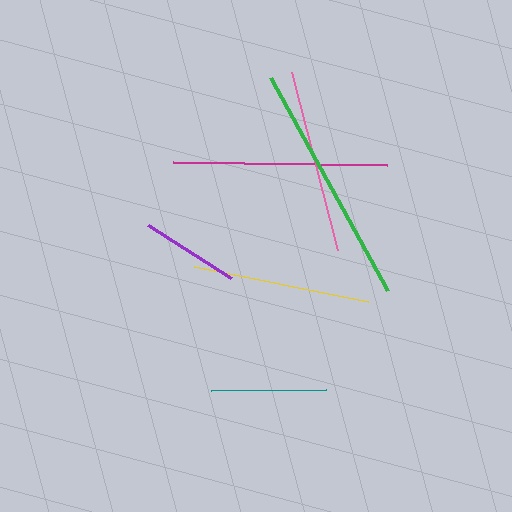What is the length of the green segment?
The green segment is approximately 243 pixels long.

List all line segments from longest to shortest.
From longest to shortest: green, magenta, pink, yellow, teal, purple.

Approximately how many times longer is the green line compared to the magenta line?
The green line is approximately 1.1 times the length of the magenta line.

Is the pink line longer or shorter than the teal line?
The pink line is longer than the teal line.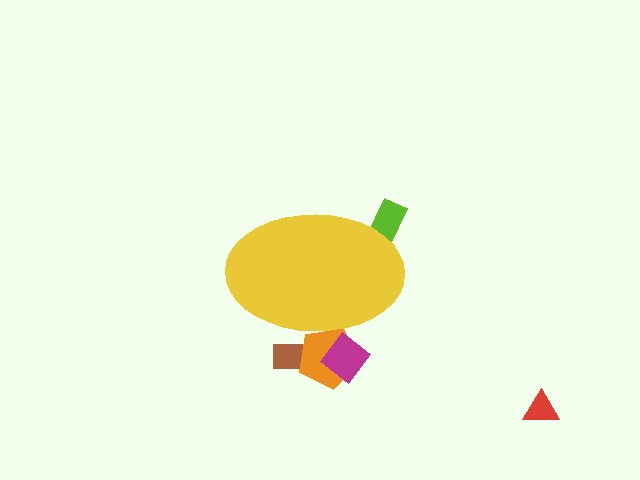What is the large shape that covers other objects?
A yellow ellipse.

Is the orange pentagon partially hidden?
Yes, the orange pentagon is partially hidden behind the yellow ellipse.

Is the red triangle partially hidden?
No, the red triangle is fully visible.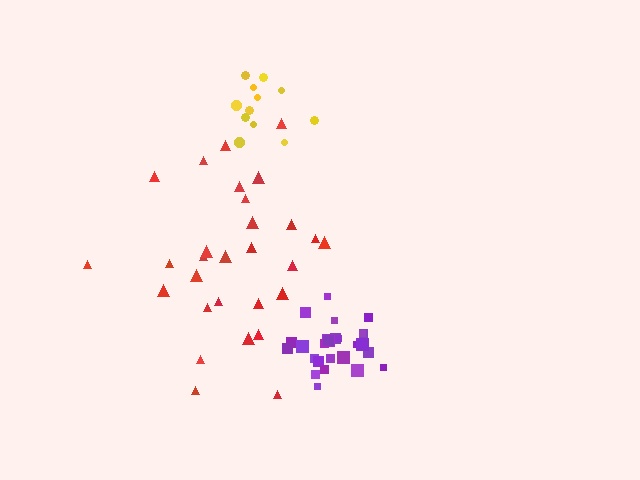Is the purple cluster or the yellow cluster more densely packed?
Purple.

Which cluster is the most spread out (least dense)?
Red.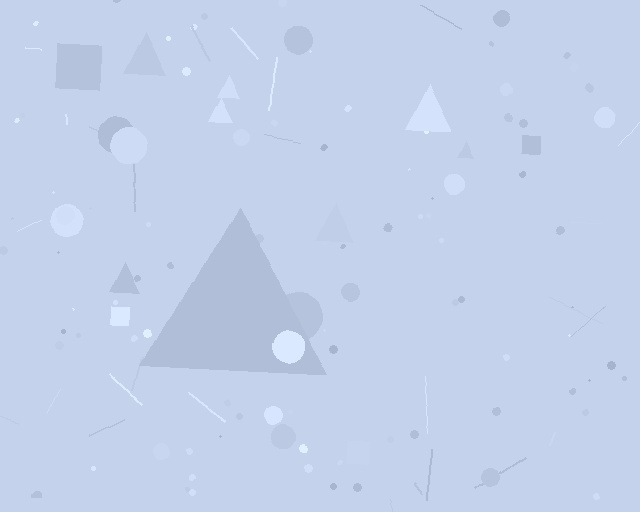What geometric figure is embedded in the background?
A triangle is embedded in the background.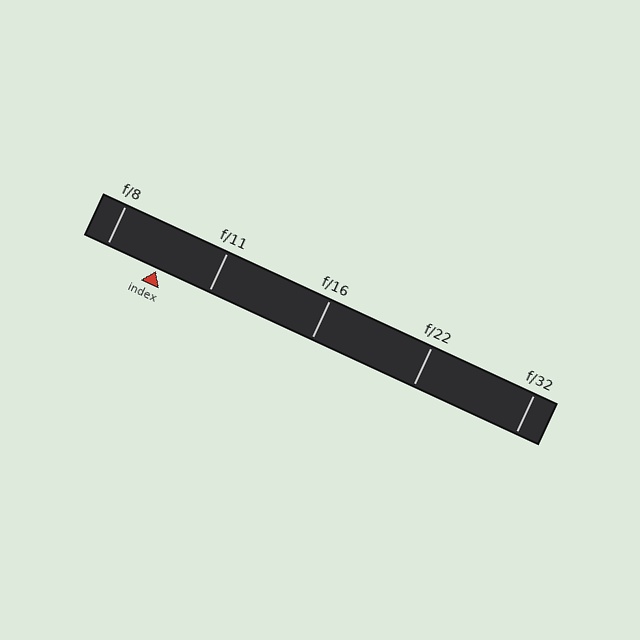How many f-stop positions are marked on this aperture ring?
There are 5 f-stop positions marked.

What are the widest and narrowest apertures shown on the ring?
The widest aperture shown is f/8 and the narrowest is f/32.